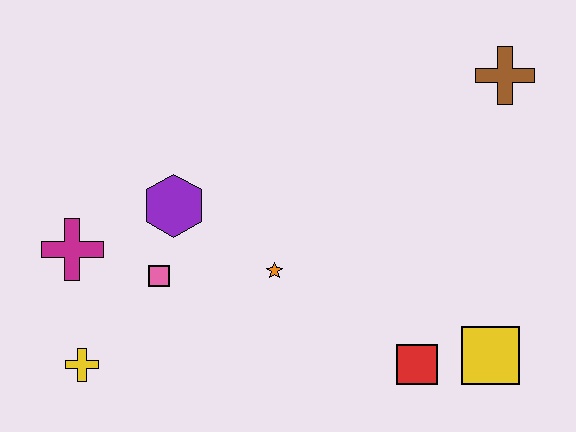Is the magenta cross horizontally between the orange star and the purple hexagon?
No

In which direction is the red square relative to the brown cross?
The red square is below the brown cross.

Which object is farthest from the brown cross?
The yellow cross is farthest from the brown cross.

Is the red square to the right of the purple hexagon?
Yes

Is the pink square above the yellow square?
Yes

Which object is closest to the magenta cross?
The pink square is closest to the magenta cross.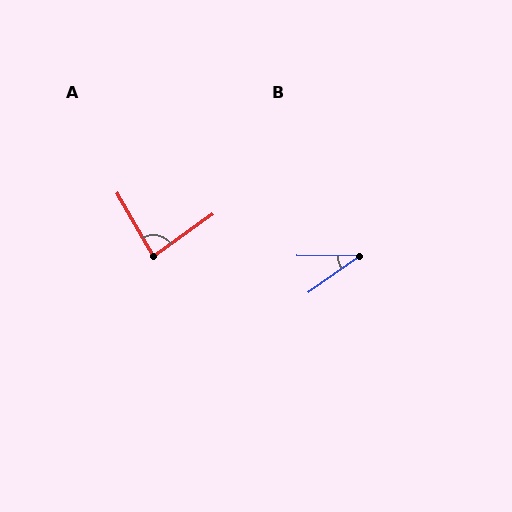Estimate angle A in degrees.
Approximately 84 degrees.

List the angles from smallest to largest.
B (36°), A (84°).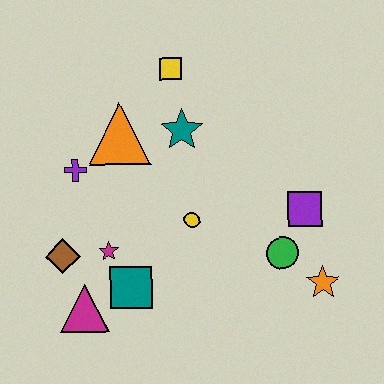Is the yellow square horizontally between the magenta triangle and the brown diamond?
No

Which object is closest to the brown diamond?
The magenta star is closest to the brown diamond.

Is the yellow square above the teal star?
Yes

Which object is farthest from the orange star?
The purple cross is farthest from the orange star.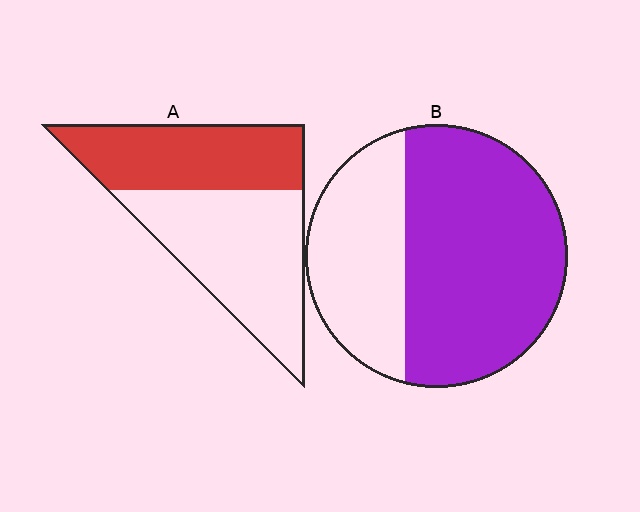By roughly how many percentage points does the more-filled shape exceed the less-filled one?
By roughly 20 percentage points (B over A).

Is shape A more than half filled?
No.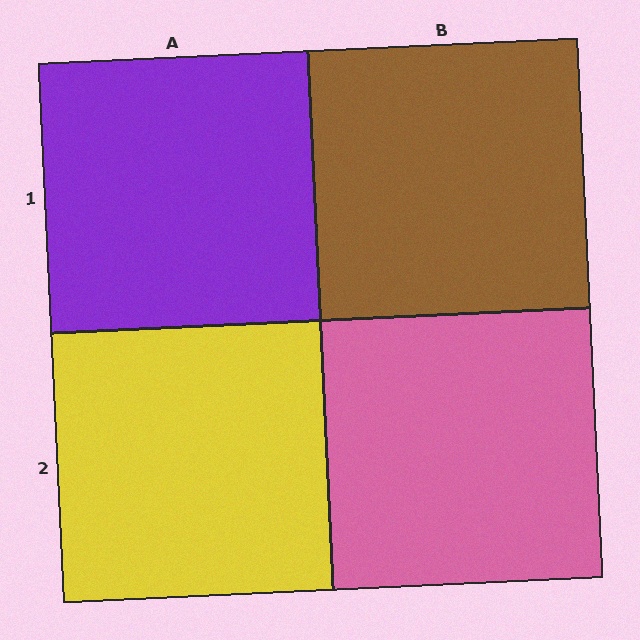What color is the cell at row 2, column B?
Pink.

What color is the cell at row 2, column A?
Yellow.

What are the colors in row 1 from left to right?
Purple, brown.